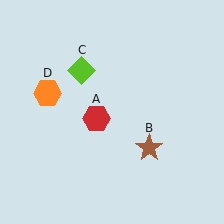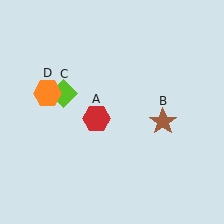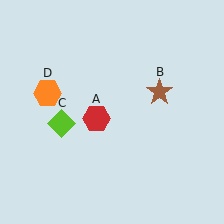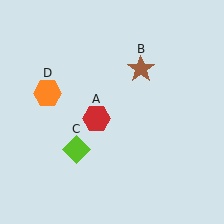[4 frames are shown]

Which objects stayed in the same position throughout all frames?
Red hexagon (object A) and orange hexagon (object D) remained stationary.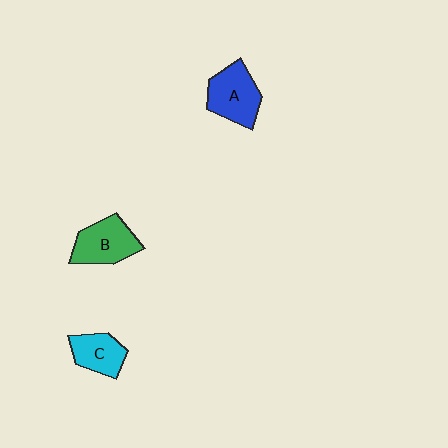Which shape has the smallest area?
Shape C (cyan).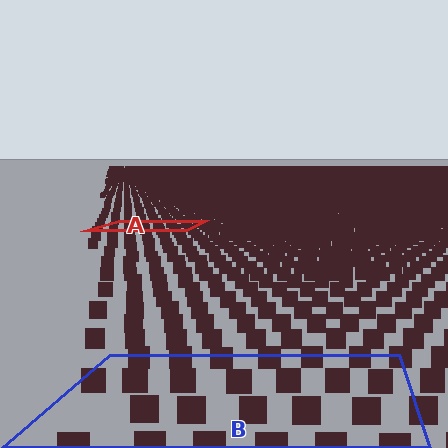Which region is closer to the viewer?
Region B is closer. The texture elements there are larger and more spread out.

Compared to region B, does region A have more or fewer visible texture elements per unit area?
Region A has more texture elements per unit area — they are packed more densely because it is farther away.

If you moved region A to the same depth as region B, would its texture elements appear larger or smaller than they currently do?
They would appear larger. At a closer depth, the same texture elements are projected at a bigger on-screen size.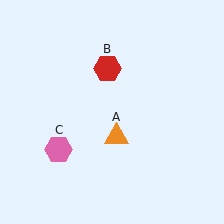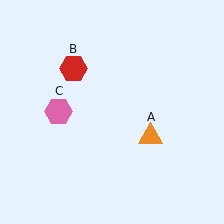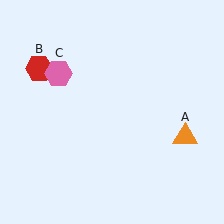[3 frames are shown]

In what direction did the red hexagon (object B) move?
The red hexagon (object B) moved left.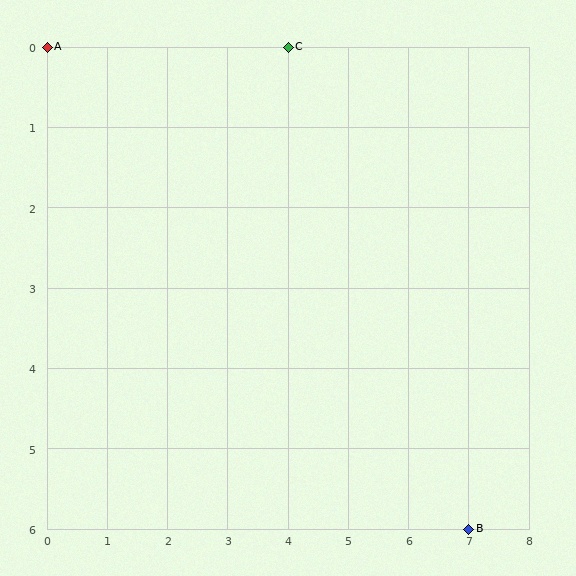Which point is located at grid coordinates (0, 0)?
Point A is at (0, 0).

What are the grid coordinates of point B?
Point B is at grid coordinates (7, 6).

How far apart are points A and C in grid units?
Points A and C are 4 columns apart.